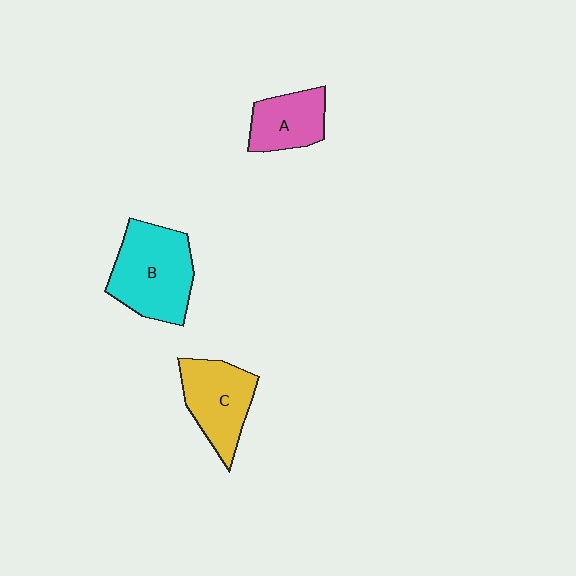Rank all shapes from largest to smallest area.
From largest to smallest: B (cyan), C (yellow), A (pink).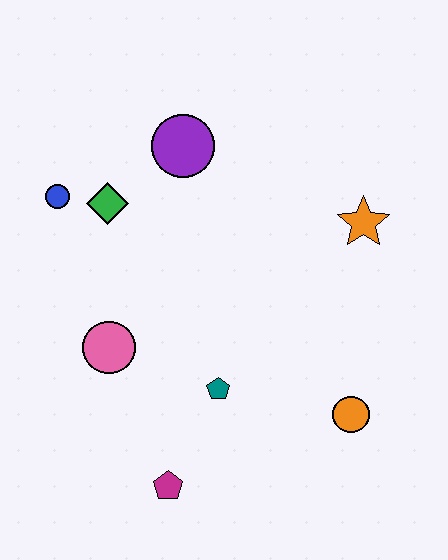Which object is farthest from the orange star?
The magenta pentagon is farthest from the orange star.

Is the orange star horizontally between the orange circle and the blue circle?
No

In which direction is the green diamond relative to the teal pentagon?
The green diamond is above the teal pentagon.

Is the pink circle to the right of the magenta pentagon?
No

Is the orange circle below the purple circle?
Yes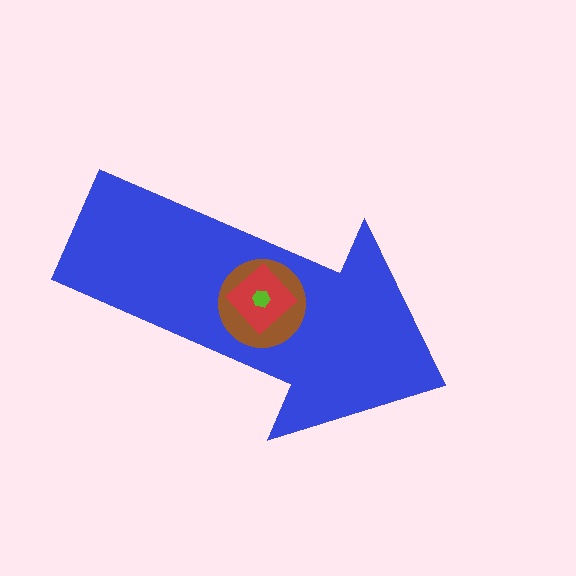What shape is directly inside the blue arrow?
The brown circle.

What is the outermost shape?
The blue arrow.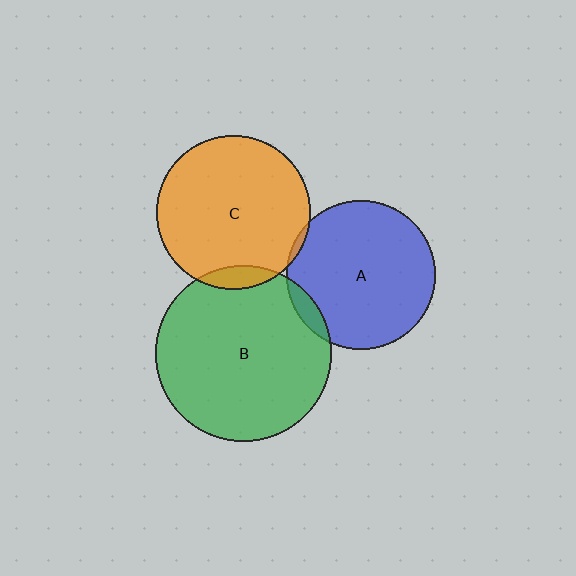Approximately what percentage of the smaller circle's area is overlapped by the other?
Approximately 10%.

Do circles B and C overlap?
Yes.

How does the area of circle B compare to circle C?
Approximately 1.3 times.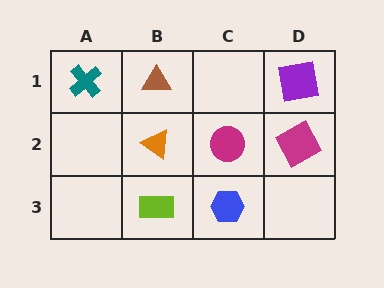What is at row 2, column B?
An orange triangle.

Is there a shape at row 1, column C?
No, that cell is empty.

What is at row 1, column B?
A brown triangle.